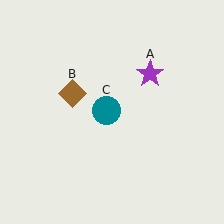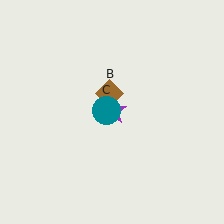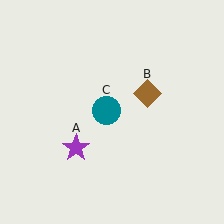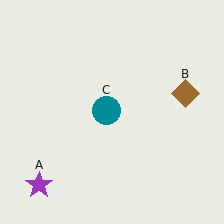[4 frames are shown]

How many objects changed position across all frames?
2 objects changed position: purple star (object A), brown diamond (object B).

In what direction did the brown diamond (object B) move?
The brown diamond (object B) moved right.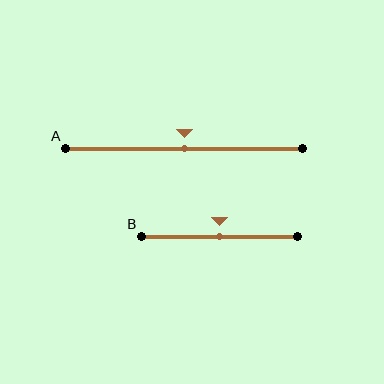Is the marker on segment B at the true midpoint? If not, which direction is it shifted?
Yes, the marker on segment B is at the true midpoint.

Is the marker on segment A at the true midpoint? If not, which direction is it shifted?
Yes, the marker on segment A is at the true midpoint.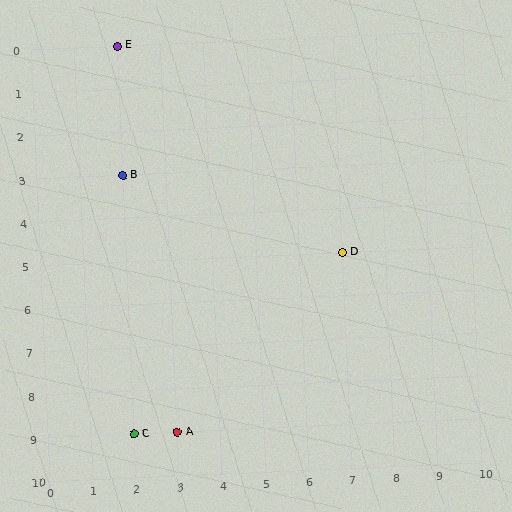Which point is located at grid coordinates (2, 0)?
Point E is at (2, 0).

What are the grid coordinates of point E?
Point E is at grid coordinates (2, 0).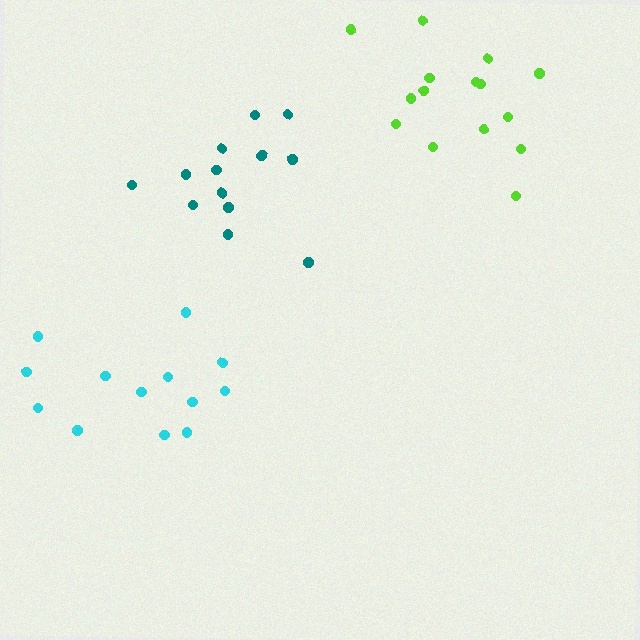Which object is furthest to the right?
The lime cluster is rightmost.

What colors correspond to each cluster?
The clusters are colored: cyan, teal, lime.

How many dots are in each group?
Group 1: 13 dots, Group 2: 13 dots, Group 3: 15 dots (41 total).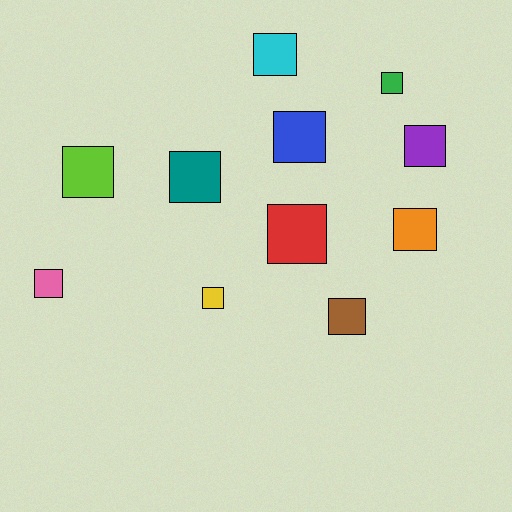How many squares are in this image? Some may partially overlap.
There are 11 squares.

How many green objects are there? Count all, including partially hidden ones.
There is 1 green object.